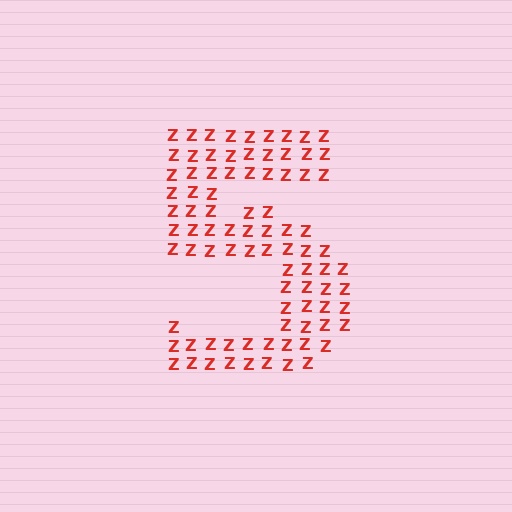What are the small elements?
The small elements are letter Z's.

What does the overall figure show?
The overall figure shows the digit 5.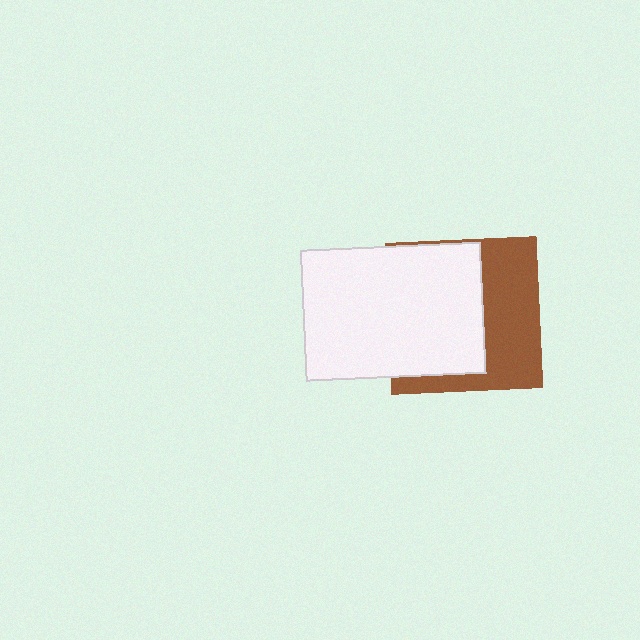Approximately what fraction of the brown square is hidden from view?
Roughly 55% of the brown square is hidden behind the white rectangle.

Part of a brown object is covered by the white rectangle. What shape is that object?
It is a square.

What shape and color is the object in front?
The object in front is a white rectangle.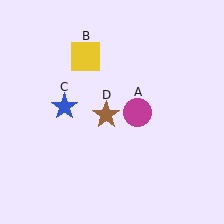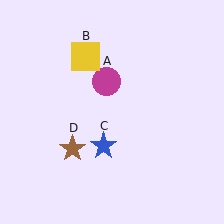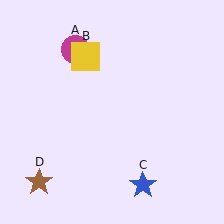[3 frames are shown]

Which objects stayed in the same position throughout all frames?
Yellow square (object B) remained stationary.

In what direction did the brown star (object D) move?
The brown star (object D) moved down and to the left.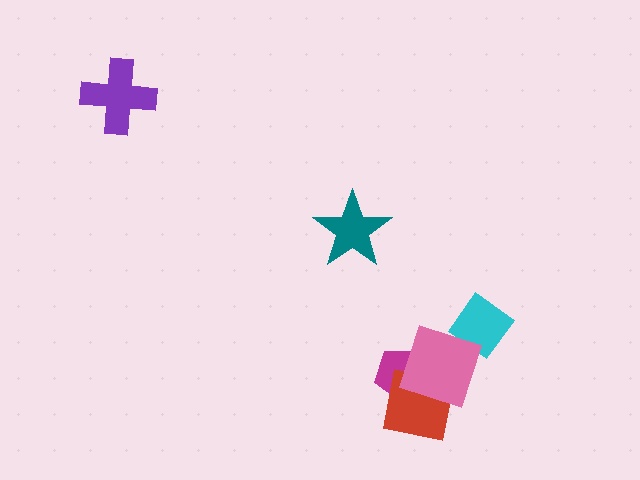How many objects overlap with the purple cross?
0 objects overlap with the purple cross.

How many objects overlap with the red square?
2 objects overlap with the red square.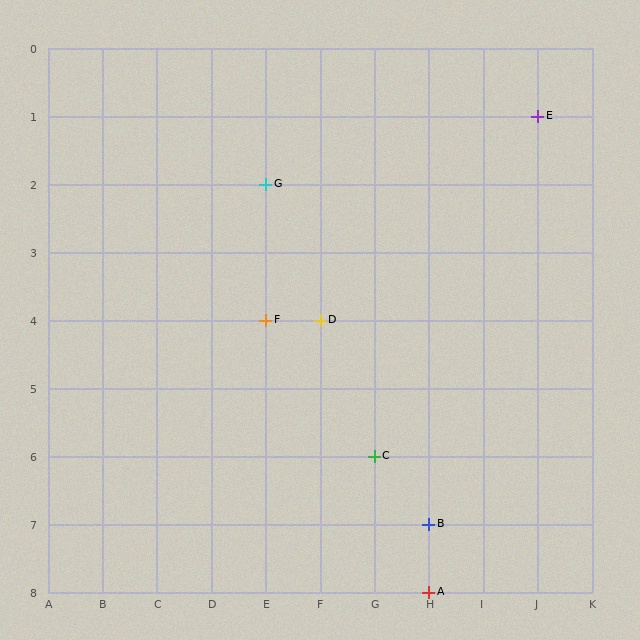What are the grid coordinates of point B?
Point B is at grid coordinates (H, 7).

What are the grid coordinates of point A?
Point A is at grid coordinates (H, 8).